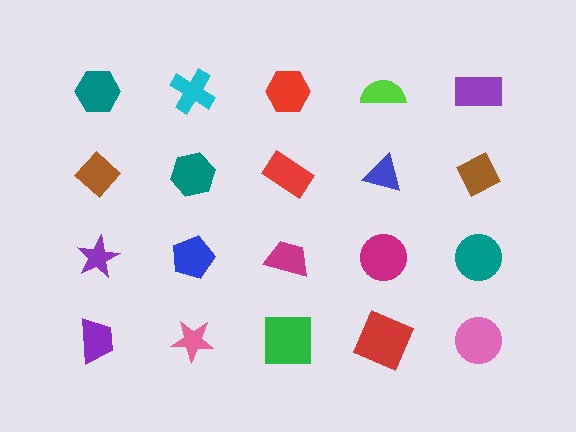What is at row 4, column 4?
A red square.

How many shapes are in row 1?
5 shapes.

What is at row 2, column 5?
A brown diamond.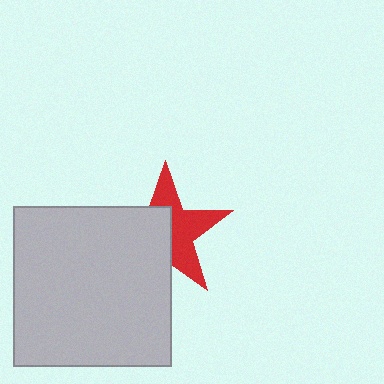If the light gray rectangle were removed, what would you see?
You would see the complete red star.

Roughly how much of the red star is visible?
About half of it is visible (roughly 50%).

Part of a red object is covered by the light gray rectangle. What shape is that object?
It is a star.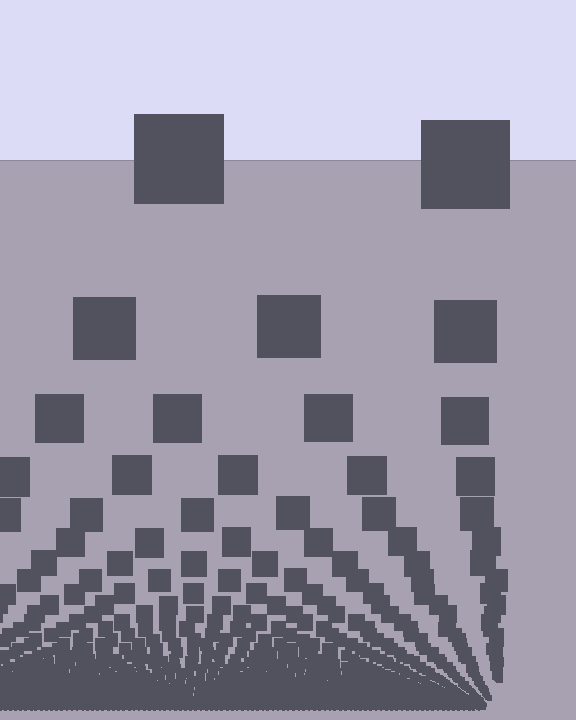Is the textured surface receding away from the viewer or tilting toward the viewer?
The surface appears to tilt toward the viewer. Texture elements get larger and sparser toward the top.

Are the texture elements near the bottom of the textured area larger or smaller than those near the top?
Smaller. The gradient is inverted — elements near the bottom are smaller and denser.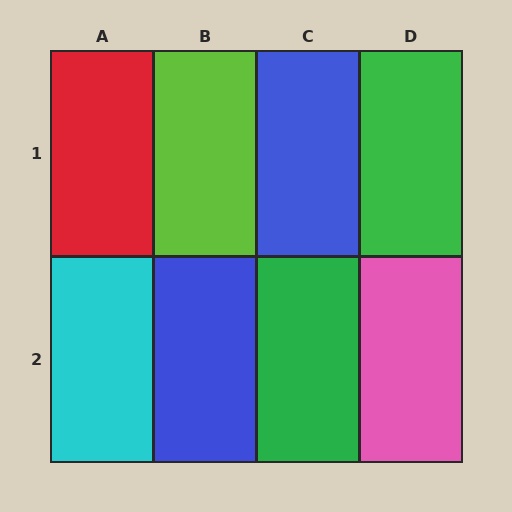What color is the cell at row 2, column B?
Blue.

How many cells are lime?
1 cell is lime.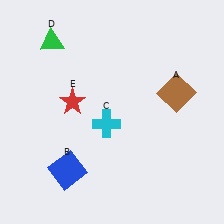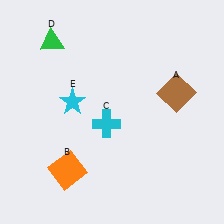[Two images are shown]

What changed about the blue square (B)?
In Image 1, B is blue. In Image 2, it changed to orange.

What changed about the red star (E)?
In Image 1, E is red. In Image 2, it changed to cyan.